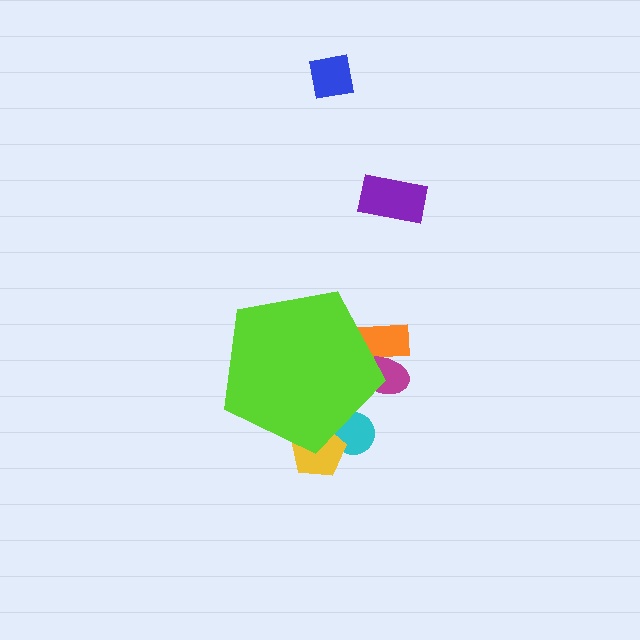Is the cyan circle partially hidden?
Yes, the cyan circle is partially hidden behind the lime pentagon.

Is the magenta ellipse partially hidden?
Yes, the magenta ellipse is partially hidden behind the lime pentagon.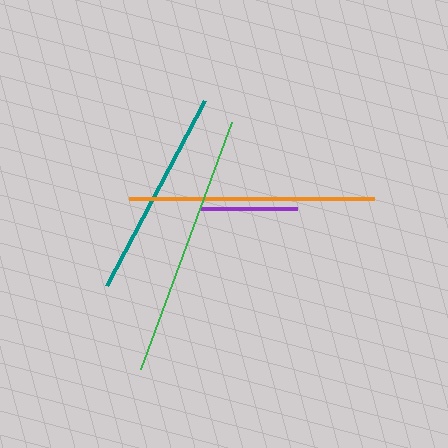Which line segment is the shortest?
The purple line is the shortest at approximately 96 pixels.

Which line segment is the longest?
The green line is the longest at approximately 263 pixels.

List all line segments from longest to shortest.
From longest to shortest: green, orange, teal, purple.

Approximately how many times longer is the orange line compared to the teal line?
The orange line is approximately 1.2 times the length of the teal line.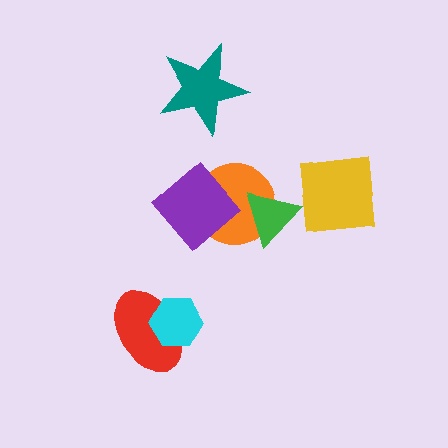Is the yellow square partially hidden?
Yes, it is partially covered by another shape.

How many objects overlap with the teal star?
0 objects overlap with the teal star.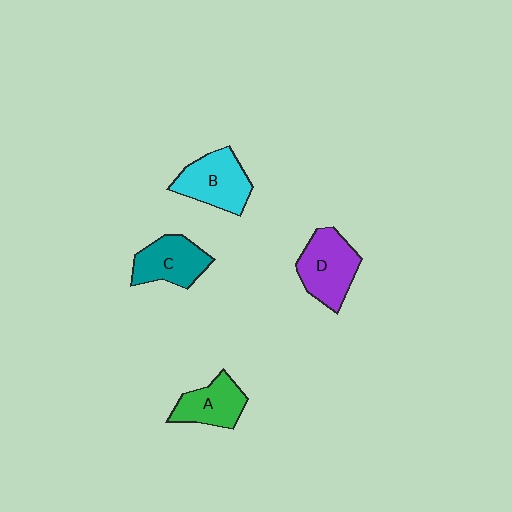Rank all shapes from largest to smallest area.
From largest to smallest: D (purple), B (cyan), C (teal), A (green).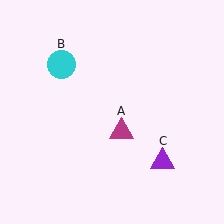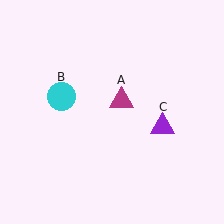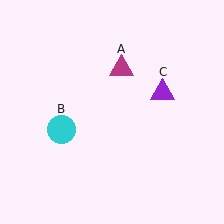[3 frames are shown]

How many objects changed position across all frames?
3 objects changed position: magenta triangle (object A), cyan circle (object B), purple triangle (object C).